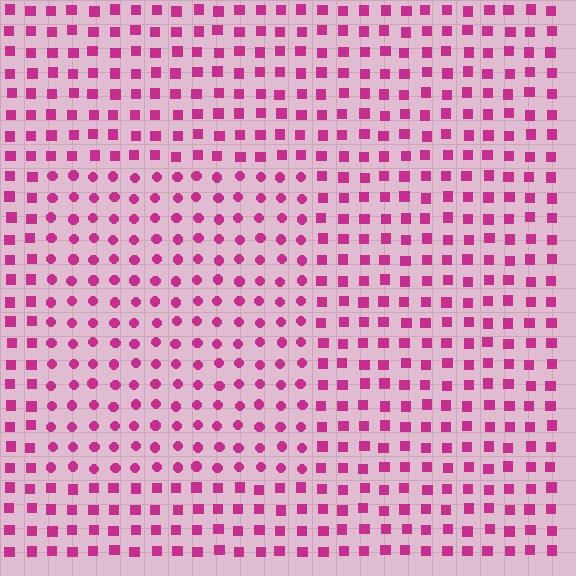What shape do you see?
I see a rectangle.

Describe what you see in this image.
The image is filled with small magenta elements arranged in a uniform grid. A rectangle-shaped region contains circles, while the surrounding area contains squares. The boundary is defined purely by the change in element shape.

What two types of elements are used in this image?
The image uses circles inside the rectangle region and squares outside it.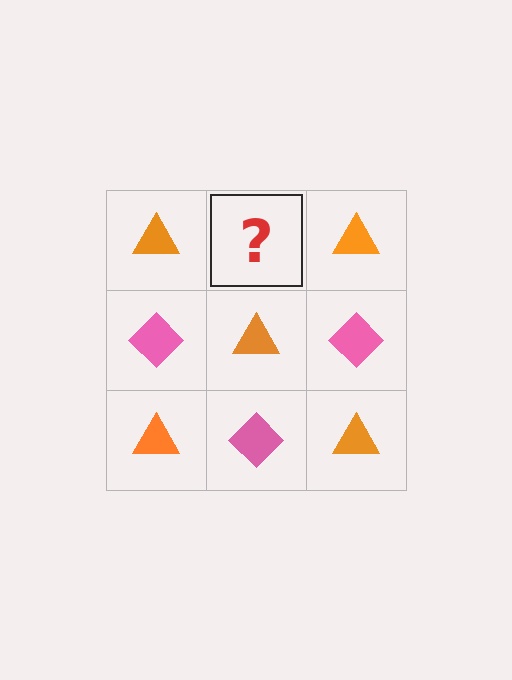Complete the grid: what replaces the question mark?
The question mark should be replaced with a pink diamond.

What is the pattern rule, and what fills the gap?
The rule is that it alternates orange triangle and pink diamond in a checkerboard pattern. The gap should be filled with a pink diamond.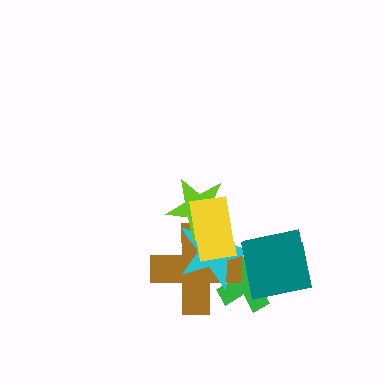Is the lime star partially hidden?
Yes, it is partially covered by another shape.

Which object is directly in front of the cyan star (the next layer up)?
The teal square is directly in front of the cyan star.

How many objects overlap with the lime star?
3 objects overlap with the lime star.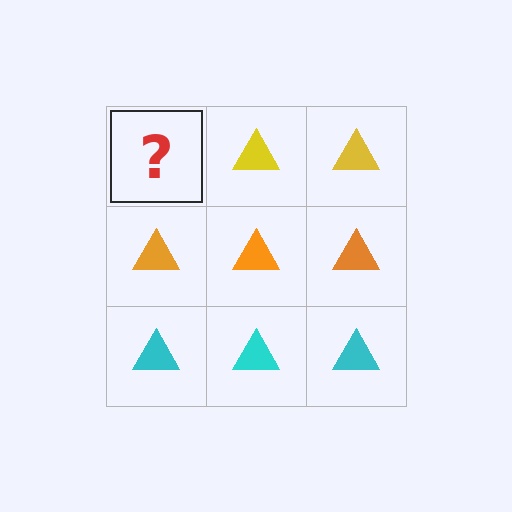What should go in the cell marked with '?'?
The missing cell should contain a yellow triangle.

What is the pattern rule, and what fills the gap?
The rule is that each row has a consistent color. The gap should be filled with a yellow triangle.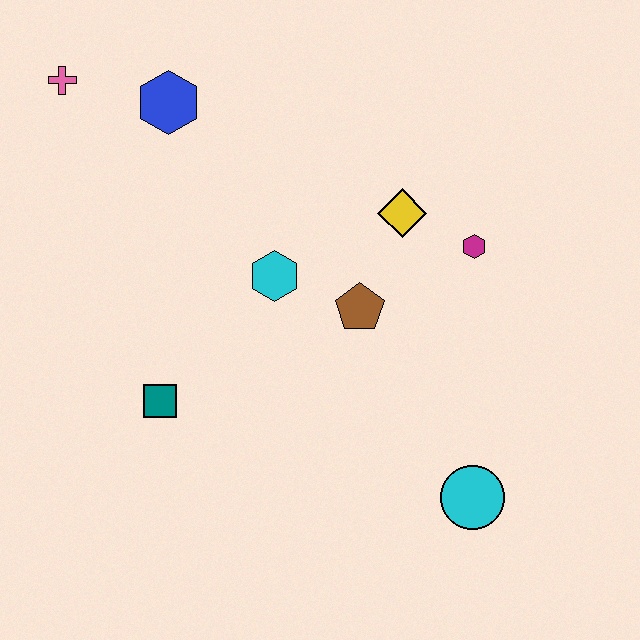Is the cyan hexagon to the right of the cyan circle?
No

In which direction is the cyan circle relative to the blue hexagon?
The cyan circle is below the blue hexagon.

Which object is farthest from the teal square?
The magenta hexagon is farthest from the teal square.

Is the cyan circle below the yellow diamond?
Yes